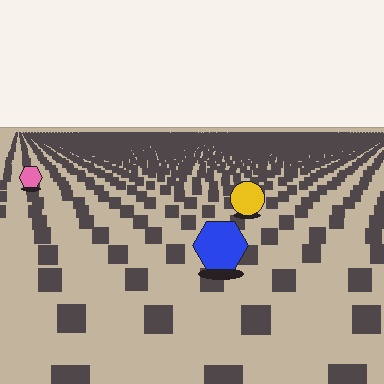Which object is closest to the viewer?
The blue hexagon is closest. The texture marks near it are larger and more spread out.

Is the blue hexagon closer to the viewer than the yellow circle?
Yes. The blue hexagon is closer — you can tell from the texture gradient: the ground texture is coarser near it.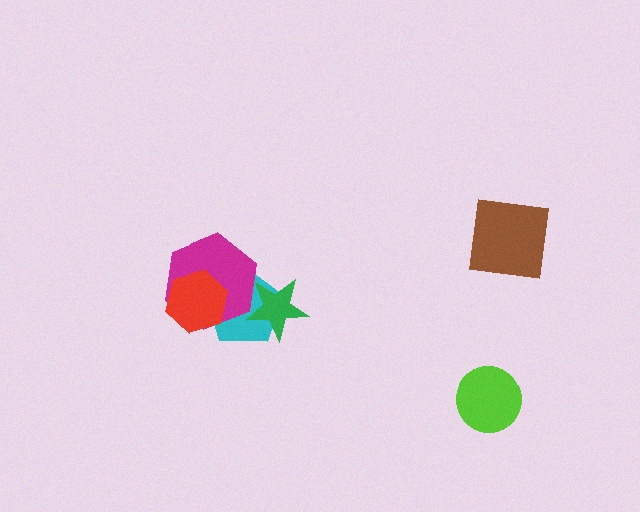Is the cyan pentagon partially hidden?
Yes, it is partially covered by another shape.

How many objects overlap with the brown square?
0 objects overlap with the brown square.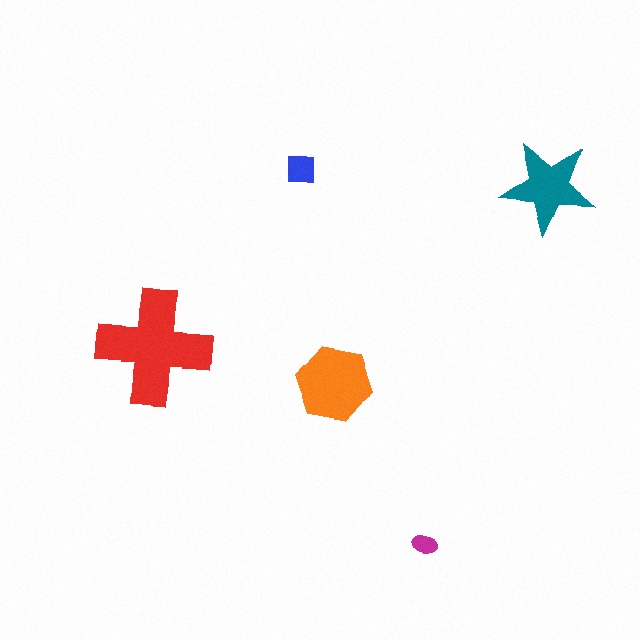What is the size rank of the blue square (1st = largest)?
4th.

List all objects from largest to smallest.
The red cross, the orange hexagon, the teal star, the blue square, the magenta ellipse.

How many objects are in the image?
There are 5 objects in the image.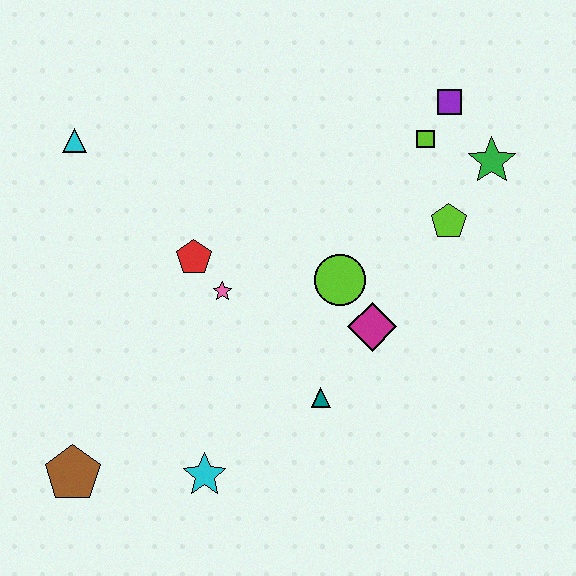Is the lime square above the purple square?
No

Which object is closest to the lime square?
The purple square is closest to the lime square.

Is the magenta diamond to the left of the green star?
Yes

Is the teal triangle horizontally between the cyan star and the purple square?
Yes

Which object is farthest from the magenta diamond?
The cyan triangle is farthest from the magenta diamond.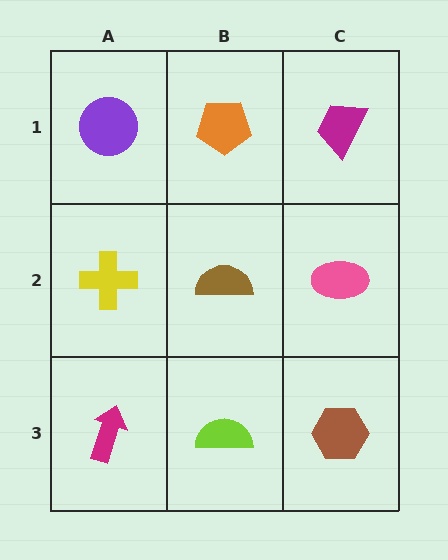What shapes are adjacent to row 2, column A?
A purple circle (row 1, column A), a magenta arrow (row 3, column A), a brown semicircle (row 2, column B).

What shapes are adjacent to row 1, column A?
A yellow cross (row 2, column A), an orange pentagon (row 1, column B).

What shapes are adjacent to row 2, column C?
A magenta trapezoid (row 1, column C), a brown hexagon (row 3, column C), a brown semicircle (row 2, column B).